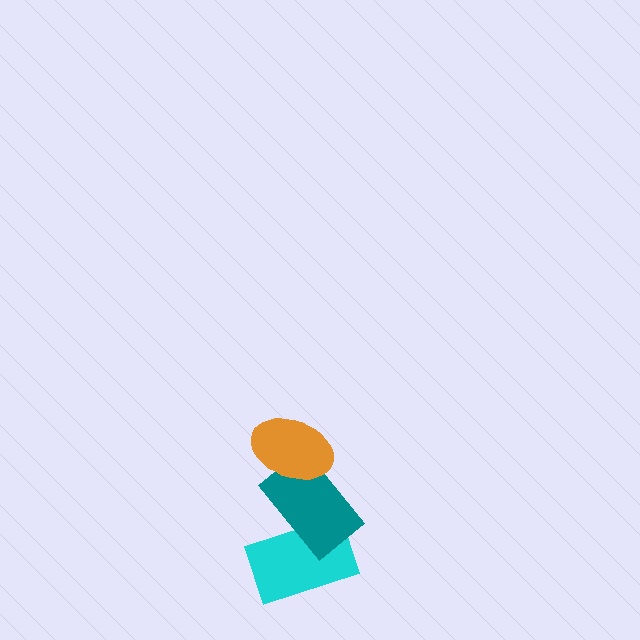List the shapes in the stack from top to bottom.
From top to bottom: the orange ellipse, the teal rectangle, the cyan rectangle.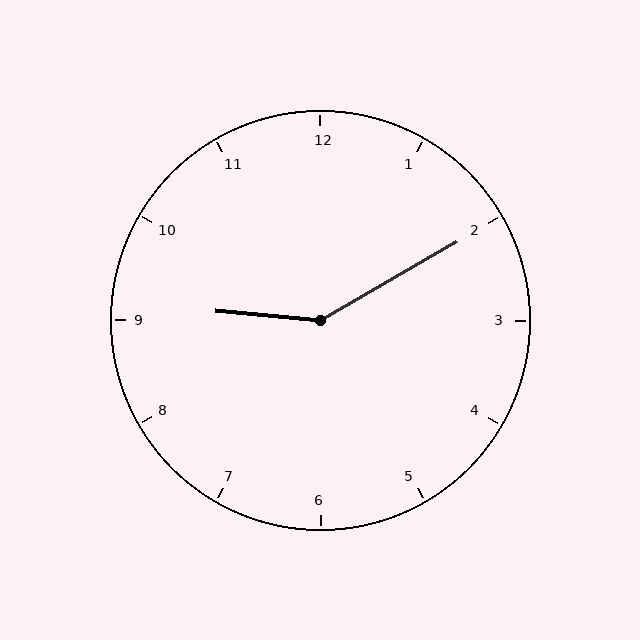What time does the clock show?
9:10.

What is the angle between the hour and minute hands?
Approximately 145 degrees.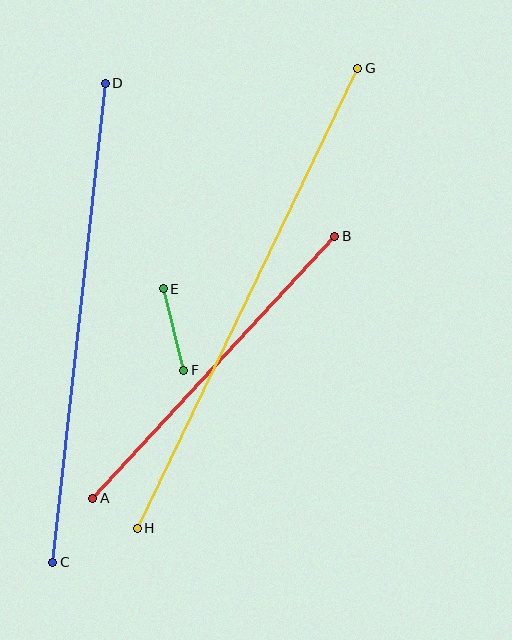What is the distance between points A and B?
The distance is approximately 357 pixels.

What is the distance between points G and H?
The distance is approximately 510 pixels.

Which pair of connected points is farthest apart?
Points G and H are farthest apart.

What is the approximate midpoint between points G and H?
The midpoint is at approximately (247, 298) pixels.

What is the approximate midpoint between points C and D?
The midpoint is at approximately (79, 323) pixels.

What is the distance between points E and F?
The distance is approximately 84 pixels.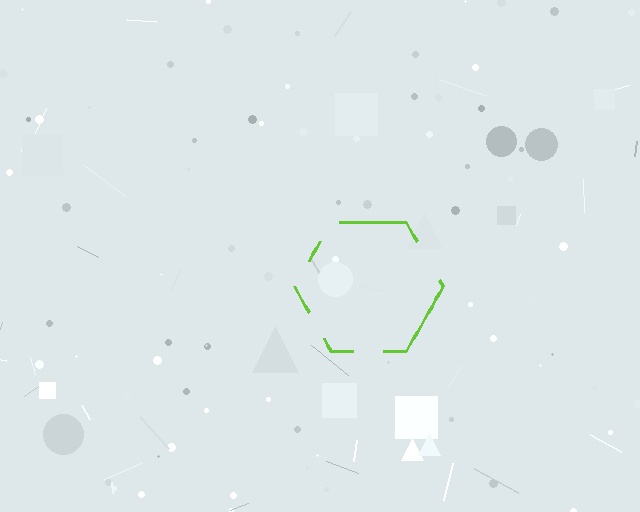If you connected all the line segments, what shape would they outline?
They would outline a hexagon.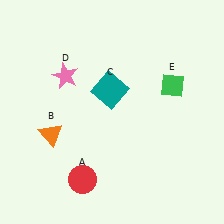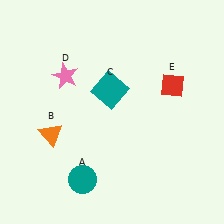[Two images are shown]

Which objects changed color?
A changed from red to teal. E changed from green to red.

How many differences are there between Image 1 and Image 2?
There are 2 differences between the two images.